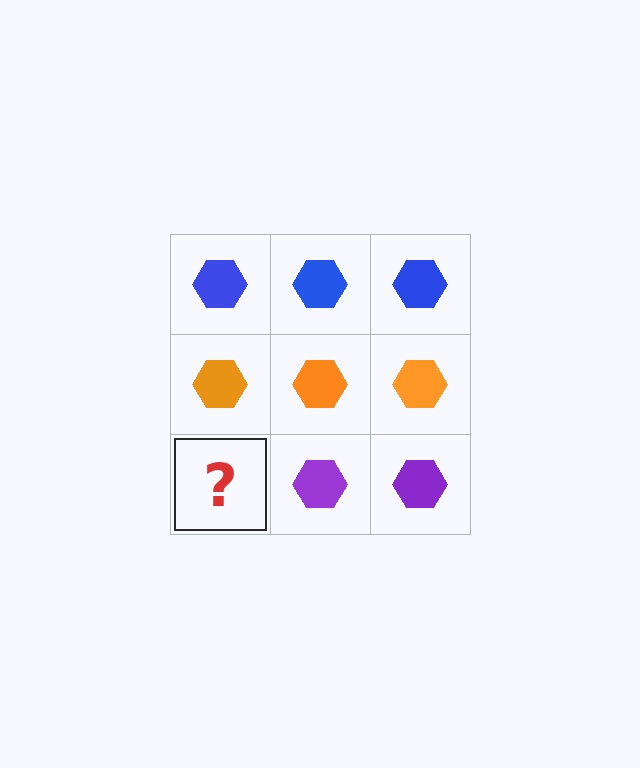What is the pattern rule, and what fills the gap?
The rule is that each row has a consistent color. The gap should be filled with a purple hexagon.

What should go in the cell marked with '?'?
The missing cell should contain a purple hexagon.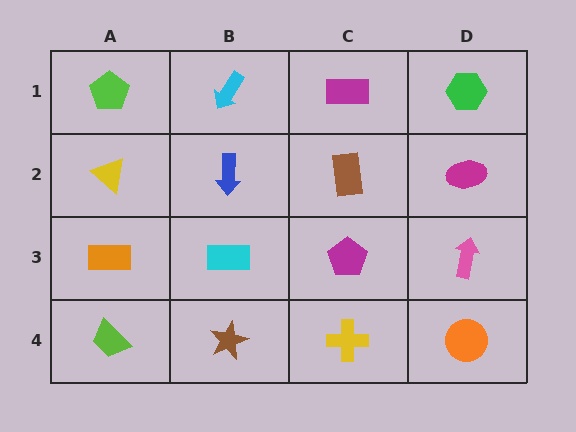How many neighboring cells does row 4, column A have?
2.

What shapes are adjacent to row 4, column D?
A pink arrow (row 3, column D), a yellow cross (row 4, column C).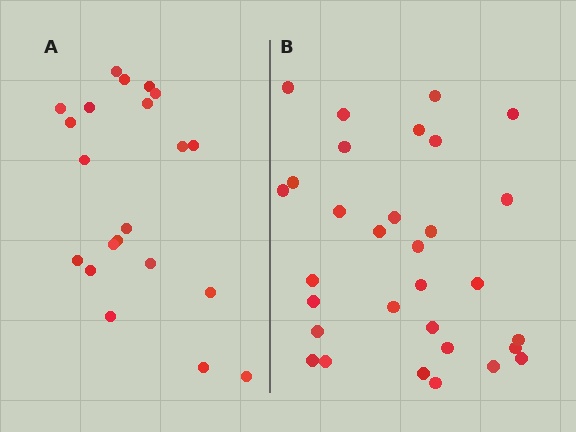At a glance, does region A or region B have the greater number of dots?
Region B (the right region) has more dots.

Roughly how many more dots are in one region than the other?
Region B has roughly 10 or so more dots than region A.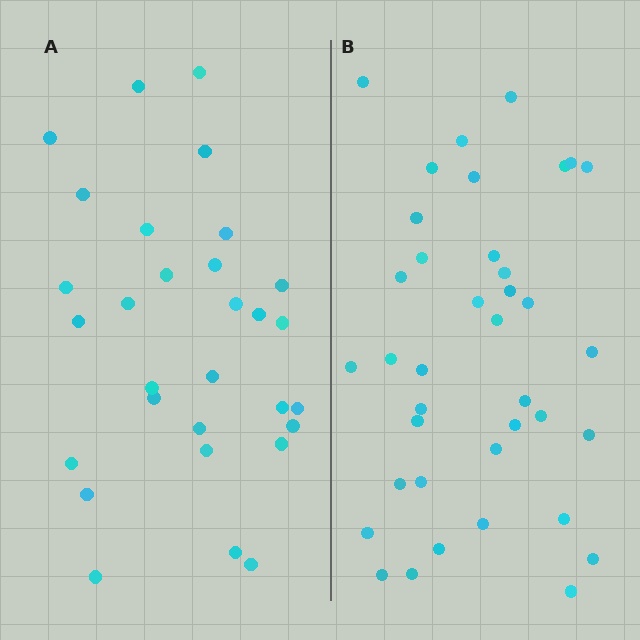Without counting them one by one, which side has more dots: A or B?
Region B (the right region) has more dots.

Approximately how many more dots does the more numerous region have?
Region B has roughly 8 or so more dots than region A.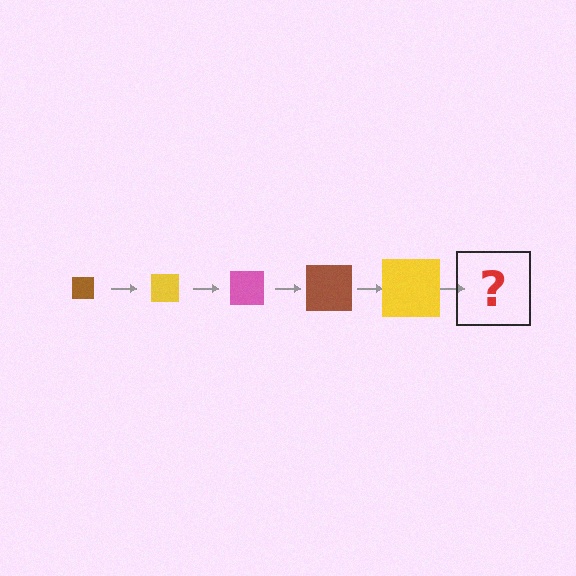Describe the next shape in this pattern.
It should be a pink square, larger than the previous one.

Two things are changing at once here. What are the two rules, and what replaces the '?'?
The two rules are that the square grows larger each step and the color cycles through brown, yellow, and pink. The '?' should be a pink square, larger than the previous one.